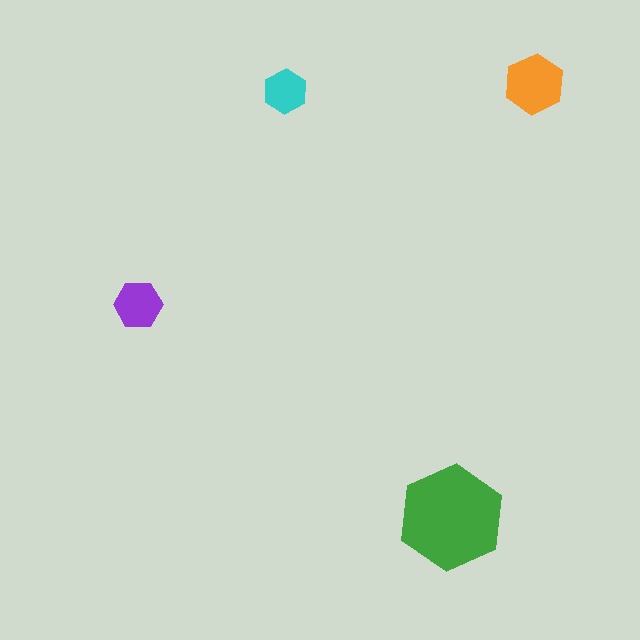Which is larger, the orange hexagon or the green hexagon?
The green one.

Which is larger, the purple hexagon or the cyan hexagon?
The purple one.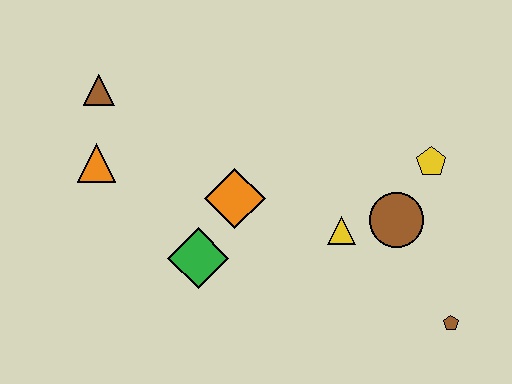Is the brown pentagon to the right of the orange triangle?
Yes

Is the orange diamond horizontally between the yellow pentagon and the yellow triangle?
No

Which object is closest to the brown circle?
The yellow triangle is closest to the brown circle.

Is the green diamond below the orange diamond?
Yes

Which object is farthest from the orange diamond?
The brown pentagon is farthest from the orange diamond.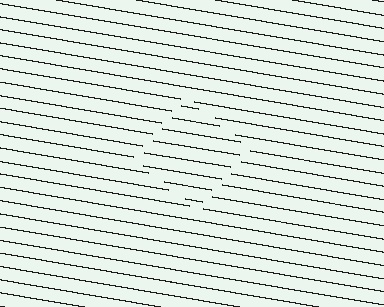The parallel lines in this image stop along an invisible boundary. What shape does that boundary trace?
An illusory square. The interior of the shape contains the same grating, shifted by half a period — the contour is defined by the phase discontinuity where line-ends from the inner and outer gratings abut.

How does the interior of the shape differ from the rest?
The interior of the shape contains the same grating, shifted by half a period — the contour is defined by the phase discontinuity where line-ends from the inner and outer gratings abut.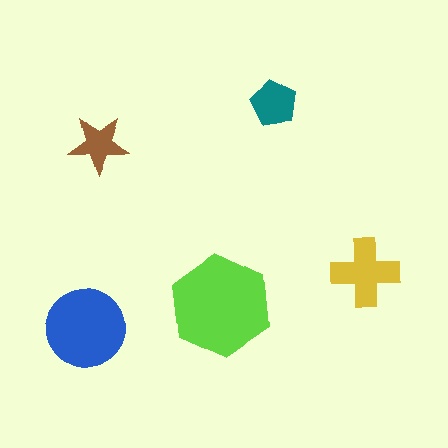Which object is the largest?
The lime hexagon.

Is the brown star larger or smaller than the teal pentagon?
Smaller.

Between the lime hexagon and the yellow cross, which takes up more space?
The lime hexagon.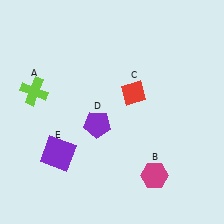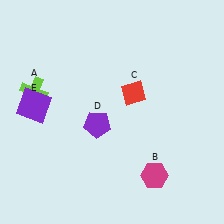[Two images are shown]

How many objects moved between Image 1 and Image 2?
1 object moved between the two images.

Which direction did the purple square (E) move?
The purple square (E) moved up.